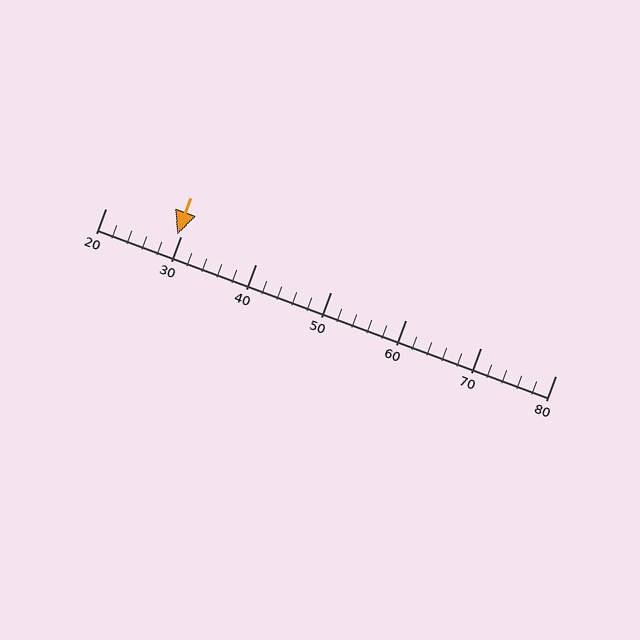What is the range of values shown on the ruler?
The ruler shows values from 20 to 80.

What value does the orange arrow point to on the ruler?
The orange arrow points to approximately 30.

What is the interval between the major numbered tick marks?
The major tick marks are spaced 10 units apart.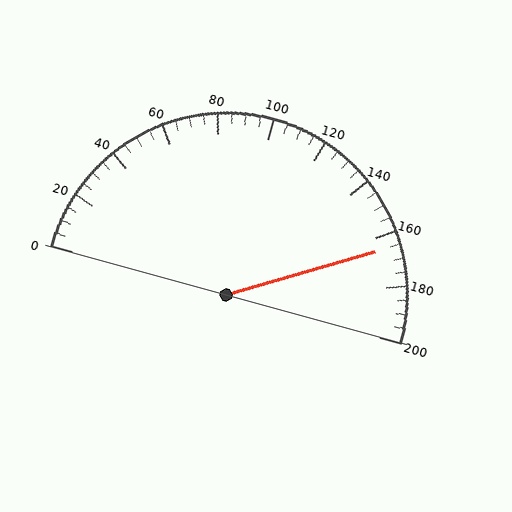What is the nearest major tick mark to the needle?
The nearest major tick mark is 160.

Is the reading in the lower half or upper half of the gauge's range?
The reading is in the upper half of the range (0 to 200).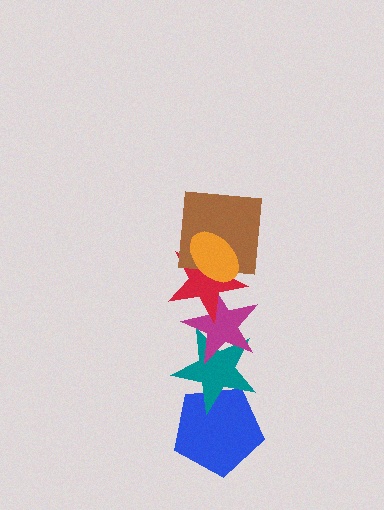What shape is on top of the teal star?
The magenta star is on top of the teal star.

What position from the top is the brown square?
The brown square is 2nd from the top.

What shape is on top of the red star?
The brown square is on top of the red star.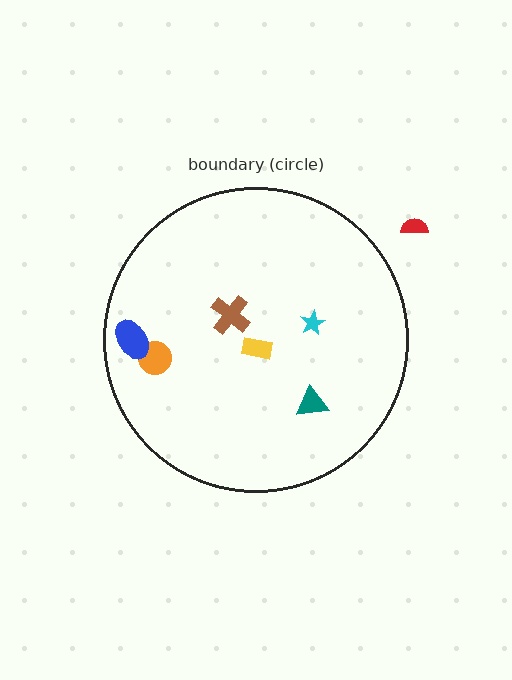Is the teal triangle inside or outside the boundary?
Inside.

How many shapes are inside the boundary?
6 inside, 1 outside.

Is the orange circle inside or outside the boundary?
Inside.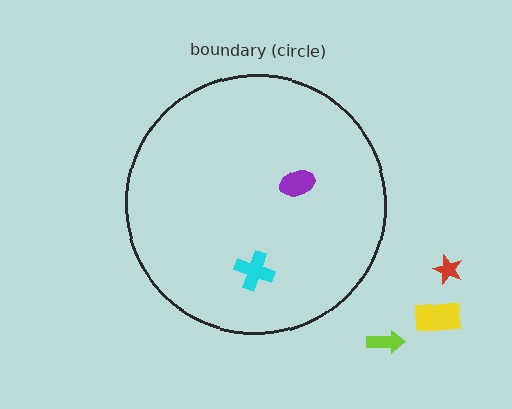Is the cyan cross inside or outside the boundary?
Inside.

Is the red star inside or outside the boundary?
Outside.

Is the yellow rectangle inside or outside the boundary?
Outside.